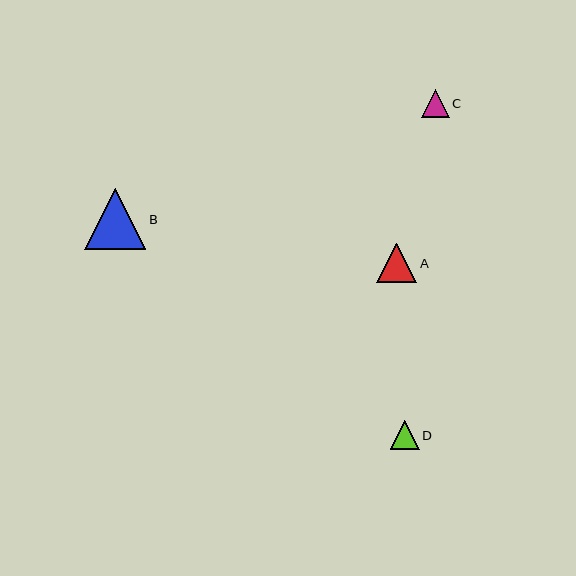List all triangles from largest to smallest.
From largest to smallest: B, A, D, C.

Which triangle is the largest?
Triangle B is the largest with a size of approximately 61 pixels.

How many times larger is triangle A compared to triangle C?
Triangle A is approximately 1.4 times the size of triangle C.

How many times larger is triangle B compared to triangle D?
Triangle B is approximately 2.1 times the size of triangle D.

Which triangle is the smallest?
Triangle C is the smallest with a size of approximately 28 pixels.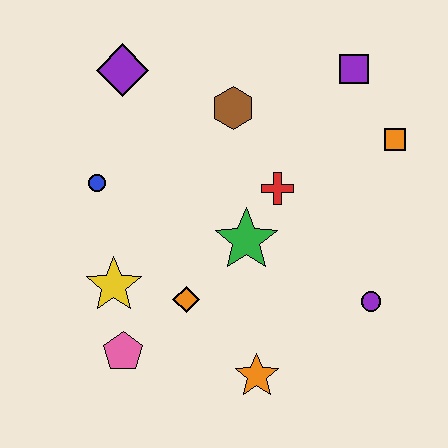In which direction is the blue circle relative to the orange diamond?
The blue circle is above the orange diamond.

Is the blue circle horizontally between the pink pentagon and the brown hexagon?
No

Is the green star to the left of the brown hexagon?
No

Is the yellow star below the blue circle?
Yes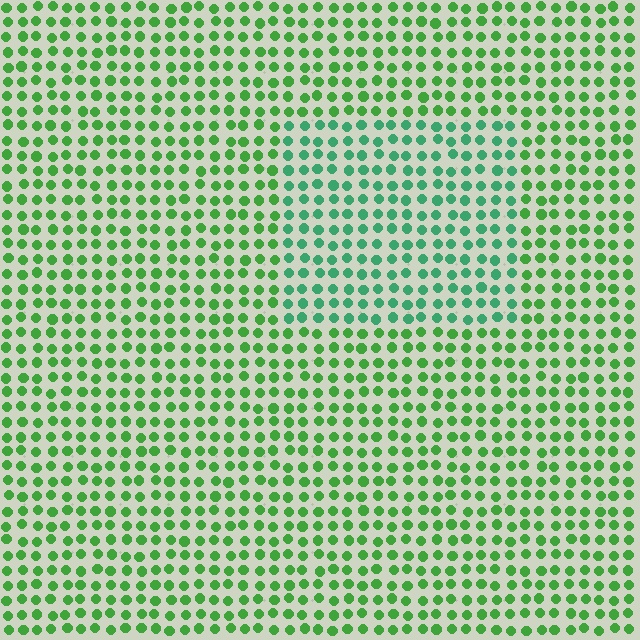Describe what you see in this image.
The image is filled with small green elements in a uniform arrangement. A rectangle-shaped region is visible where the elements are tinted to a slightly different hue, forming a subtle color boundary.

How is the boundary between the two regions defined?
The boundary is defined purely by a slight shift in hue (about 31 degrees). Spacing, size, and orientation are identical on both sides.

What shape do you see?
I see a rectangle.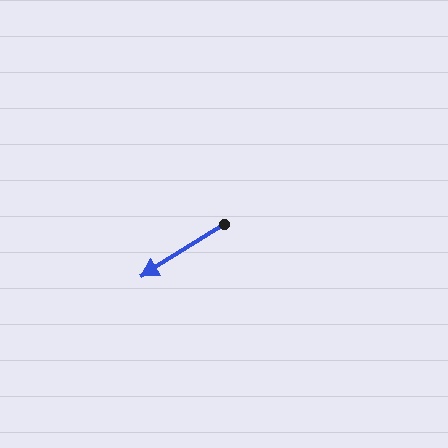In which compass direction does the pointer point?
Southwest.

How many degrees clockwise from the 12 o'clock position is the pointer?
Approximately 238 degrees.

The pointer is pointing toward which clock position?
Roughly 8 o'clock.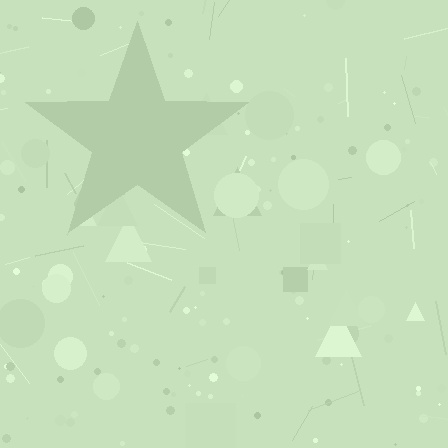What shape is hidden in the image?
A star is hidden in the image.